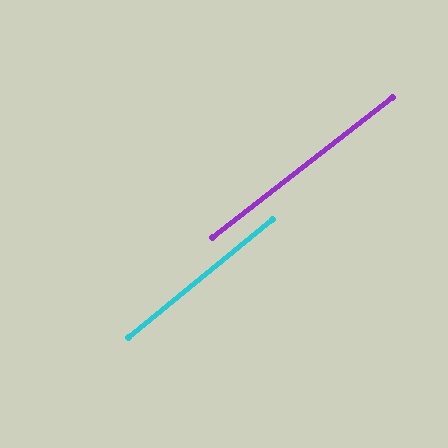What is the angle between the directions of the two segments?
Approximately 2 degrees.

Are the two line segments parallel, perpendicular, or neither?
Parallel — their directions differ by only 1.6°.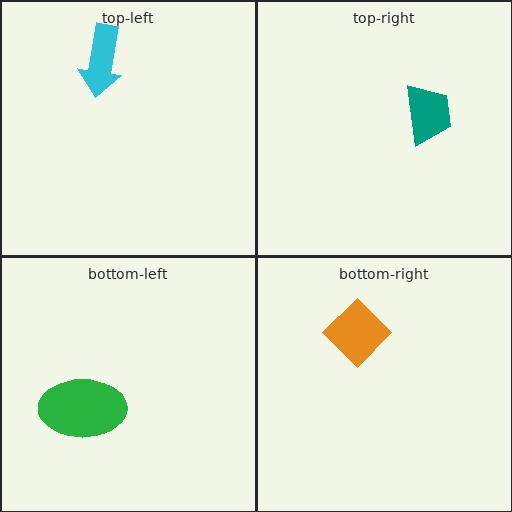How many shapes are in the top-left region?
1.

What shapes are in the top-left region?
The cyan arrow.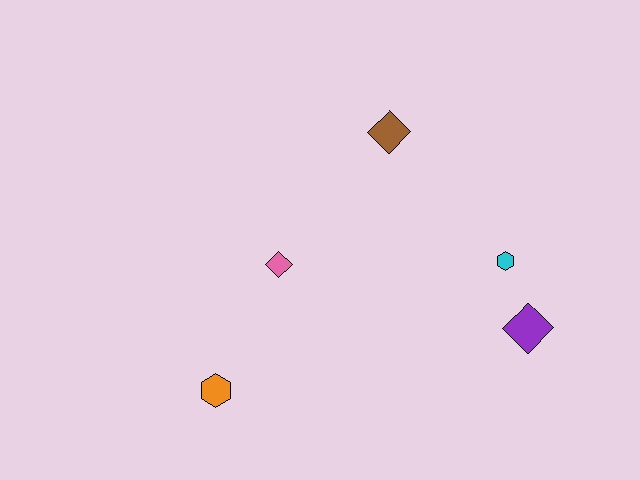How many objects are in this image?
There are 5 objects.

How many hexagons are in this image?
There are 2 hexagons.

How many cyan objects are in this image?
There is 1 cyan object.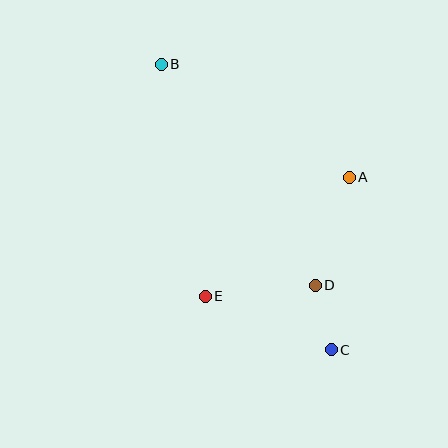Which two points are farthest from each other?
Points B and C are farthest from each other.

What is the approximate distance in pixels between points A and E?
The distance between A and E is approximately 187 pixels.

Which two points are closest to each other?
Points C and D are closest to each other.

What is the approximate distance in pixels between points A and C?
The distance between A and C is approximately 174 pixels.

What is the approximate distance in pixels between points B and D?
The distance between B and D is approximately 270 pixels.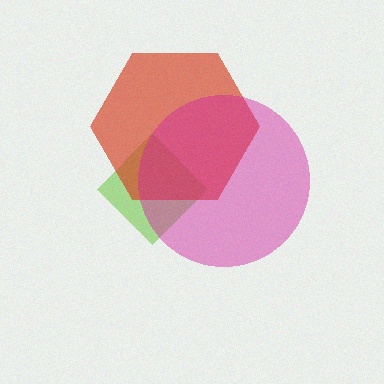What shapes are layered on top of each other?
The layered shapes are: a lime diamond, a red hexagon, a magenta circle.